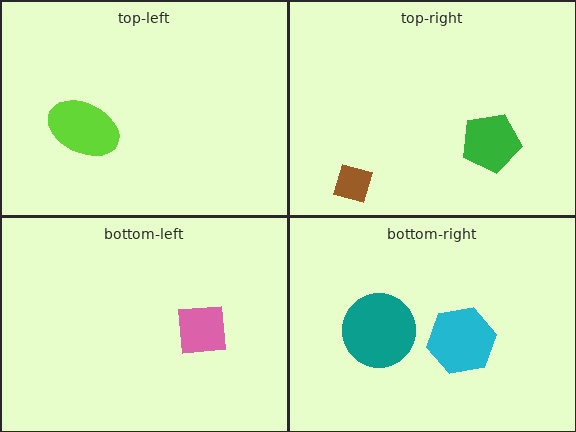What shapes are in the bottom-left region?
The pink square.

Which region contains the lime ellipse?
The top-left region.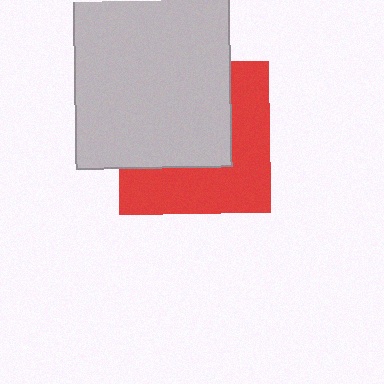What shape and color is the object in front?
The object in front is a light gray rectangle.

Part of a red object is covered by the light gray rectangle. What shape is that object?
It is a square.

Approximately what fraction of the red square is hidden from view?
Roughly 52% of the red square is hidden behind the light gray rectangle.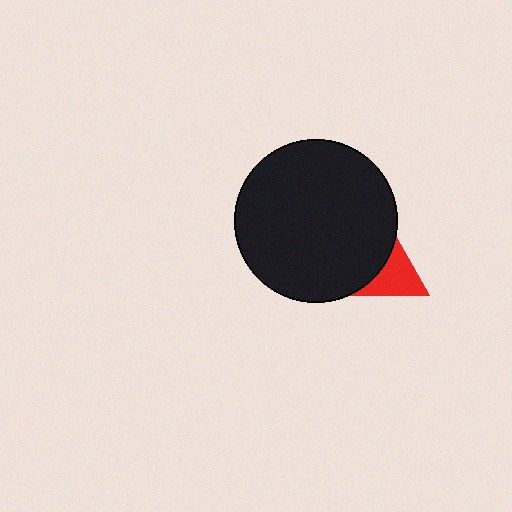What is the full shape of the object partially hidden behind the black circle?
The partially hidden object is a red triangle.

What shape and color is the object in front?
The object in front is a black circle.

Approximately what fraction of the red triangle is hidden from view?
Roughly 69% of the red triangle is hidden behind the black circle.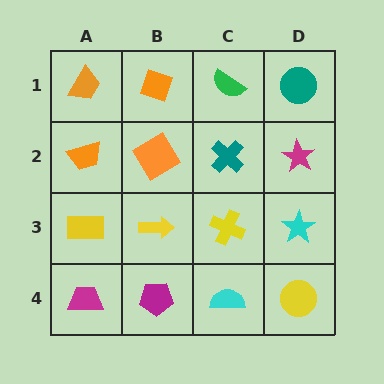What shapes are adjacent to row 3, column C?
A teal cross (row 2, column C), a cyan semicircle (row 4, column C), a yellow arrow (row 3, column B), a cyan star (row 3, column D).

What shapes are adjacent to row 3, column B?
An orange diamond (row 2, column B), a magenta pentagon (row 4, column B), a yellow rectangle (row 3, column A), a yellow cross (row 3, column C).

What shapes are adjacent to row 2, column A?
An orange trapezoid (row 1, column A), a yellow rectangle (row 3, column A), an orange diamond (row 2, column B).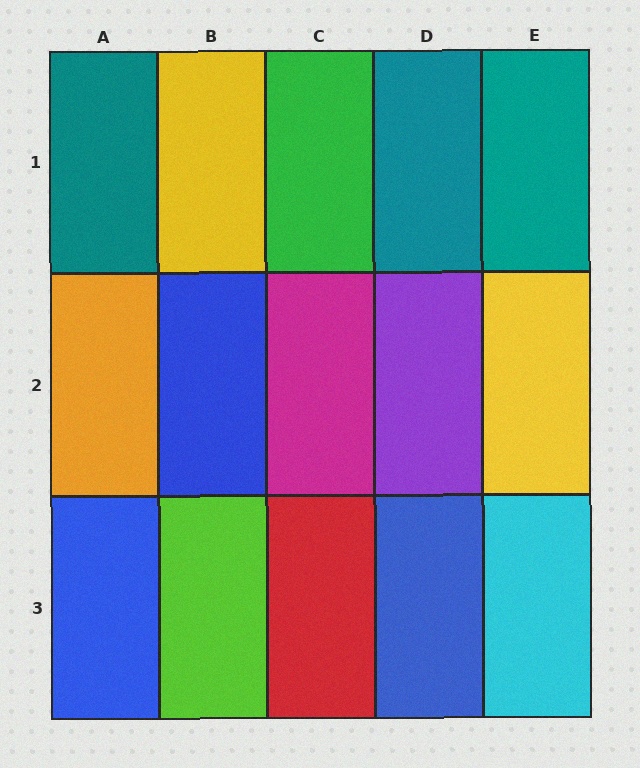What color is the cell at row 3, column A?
Blue.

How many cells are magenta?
1 cell is magenta.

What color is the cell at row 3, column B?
Lime.